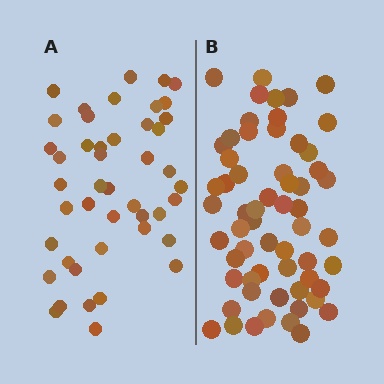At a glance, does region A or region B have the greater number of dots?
Region B (the right region) has more dots.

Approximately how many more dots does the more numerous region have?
Region B has approximately 15 more dots than region A.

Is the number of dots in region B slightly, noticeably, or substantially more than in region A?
Region B has noticeably more, but not dramatically so. The ratio is roughly 1.3 to 1.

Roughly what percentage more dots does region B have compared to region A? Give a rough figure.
About 35% more.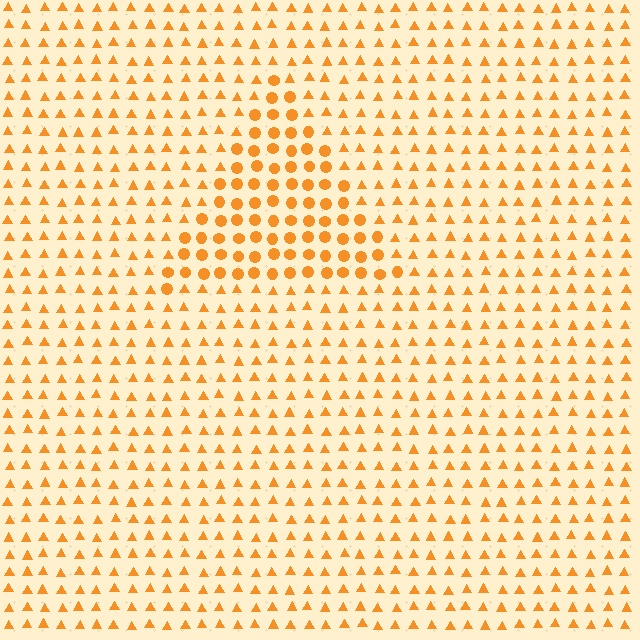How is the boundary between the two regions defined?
The boundary is defined by a change in element shape: circles inside vs. triangles outside. All elements share the same color and spacing.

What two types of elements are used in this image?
The image uses circles inside the triangle region and triangles outside it.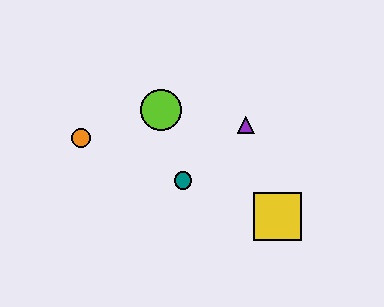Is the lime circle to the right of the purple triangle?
No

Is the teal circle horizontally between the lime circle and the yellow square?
Yes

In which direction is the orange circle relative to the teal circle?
The orange circle is to the left of the teal circle.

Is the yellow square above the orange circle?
No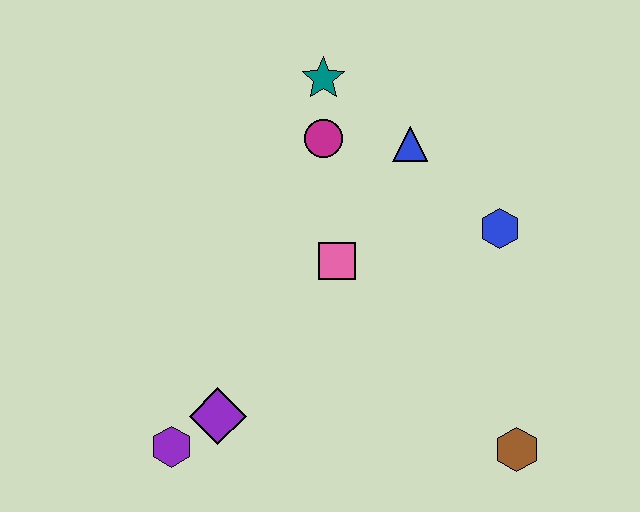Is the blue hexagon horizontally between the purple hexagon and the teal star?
No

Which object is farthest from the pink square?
The brown hexagon is farthest from the pink square.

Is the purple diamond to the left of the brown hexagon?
Yes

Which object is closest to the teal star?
The magenta circle is closest to the teal star.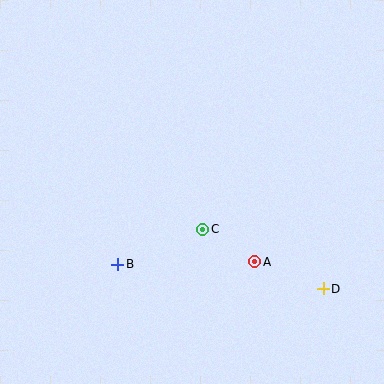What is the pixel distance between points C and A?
The distance between C and A is 61 pixels.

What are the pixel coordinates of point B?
Point B is at (118, 264).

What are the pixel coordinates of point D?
Point D is at (323, 289).